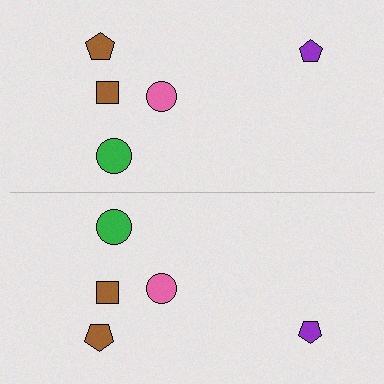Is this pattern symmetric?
Yes, this pattern has bilateral (reflection) symmetry.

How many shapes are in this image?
There are 10 shapes in this image.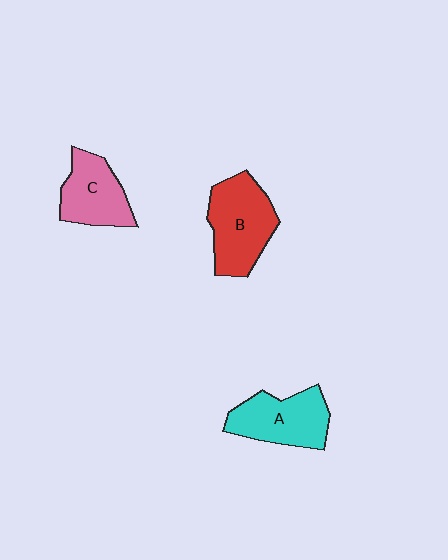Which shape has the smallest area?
Shape C (pink).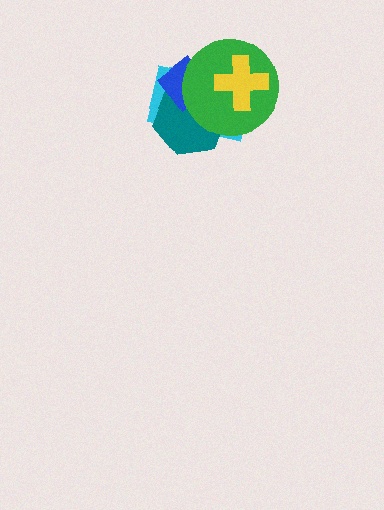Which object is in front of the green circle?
The yellow cross is in front of the green circle.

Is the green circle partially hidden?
Yes, it is partially covered by another shape.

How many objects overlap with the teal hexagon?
3 objects overlap with the teal hexagon.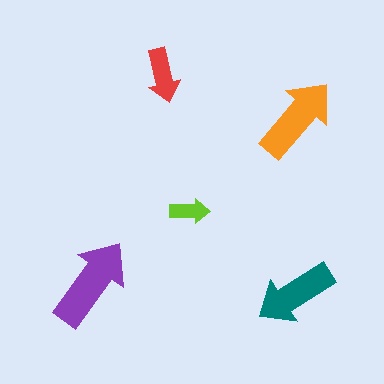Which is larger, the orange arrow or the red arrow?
The orange one.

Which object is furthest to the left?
The purple arrow is leftmost.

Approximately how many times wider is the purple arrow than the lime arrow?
About 2.5 times wider.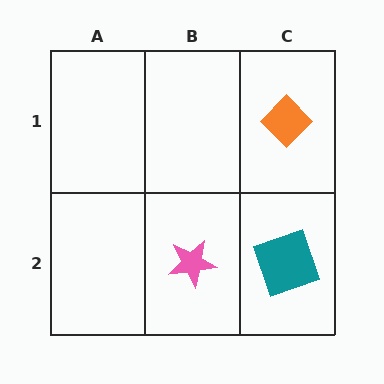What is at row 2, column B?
A pink star.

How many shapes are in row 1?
1 shape.